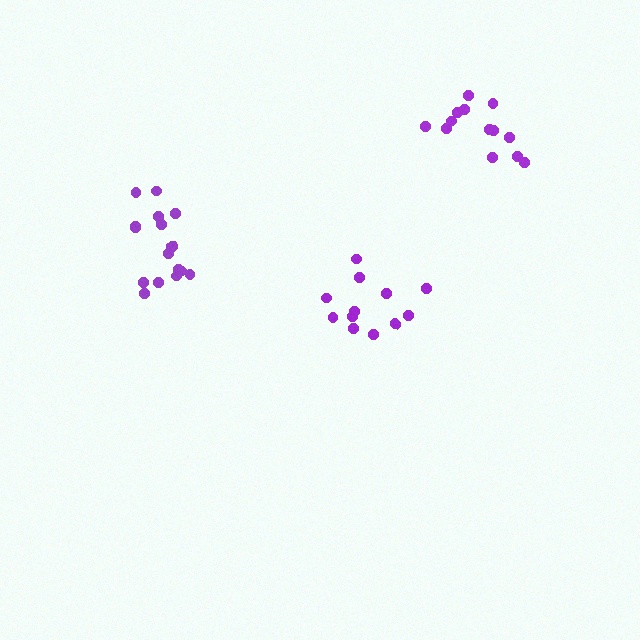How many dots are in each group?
Group 1: 17 dots, Group 2: 12 dots, Group 3: 13 dots (42 total).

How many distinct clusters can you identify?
There are 3 distinct clusters.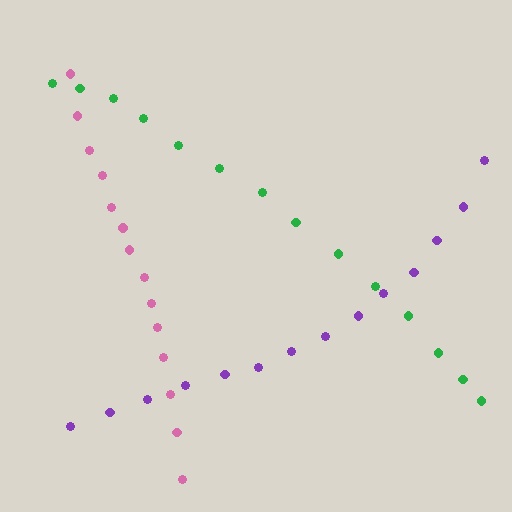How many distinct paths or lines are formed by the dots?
There are 3 distinct paths.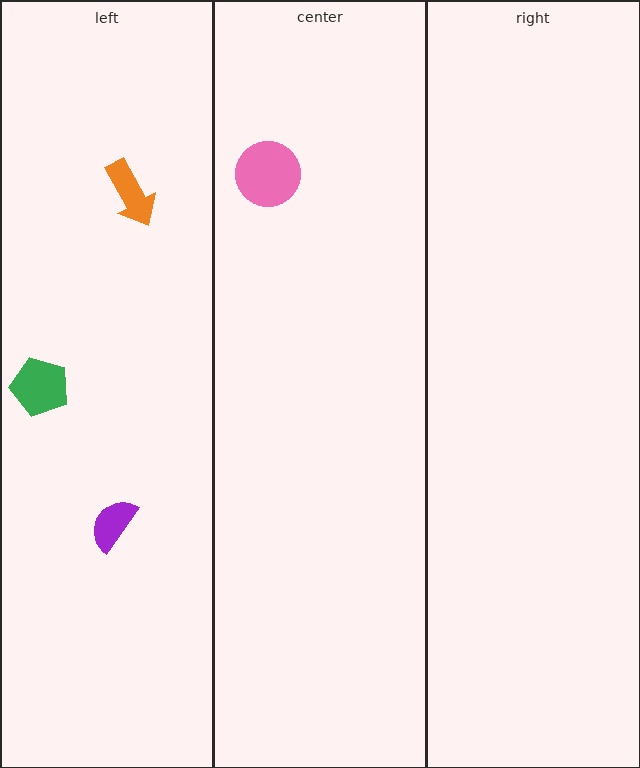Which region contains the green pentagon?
The left region.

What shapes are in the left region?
The purple semicircle, the orange arrow, the green pentagon.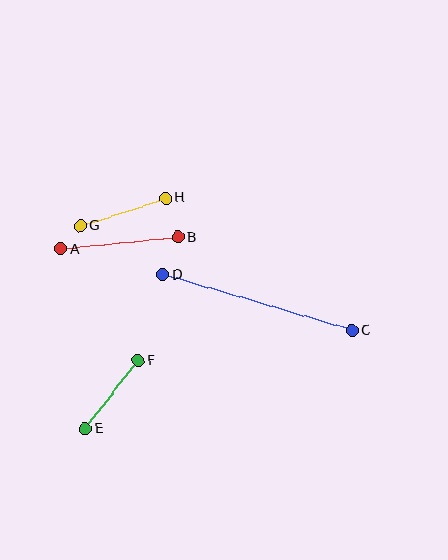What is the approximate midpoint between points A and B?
The midpoint is at approximately (119, 243) pixels.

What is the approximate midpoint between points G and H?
The midpoint is at approximately (123, 212) pixels.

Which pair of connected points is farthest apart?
Points C and D are farthest apart.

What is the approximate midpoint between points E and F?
The midpoint is at approximately (112, 395) pixels.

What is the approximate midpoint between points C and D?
The midpoint is at approximately (257, 303) pixels.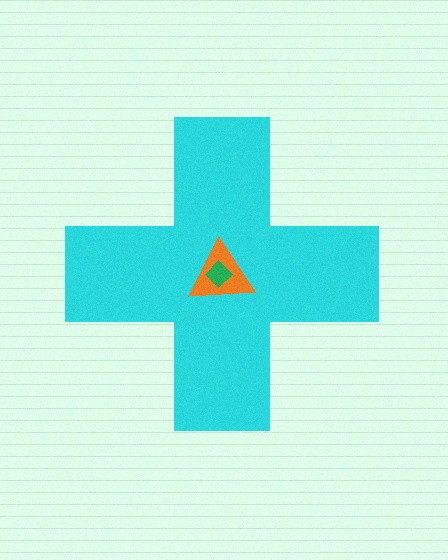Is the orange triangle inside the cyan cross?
Yes.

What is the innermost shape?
The green diamond.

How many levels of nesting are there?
3.